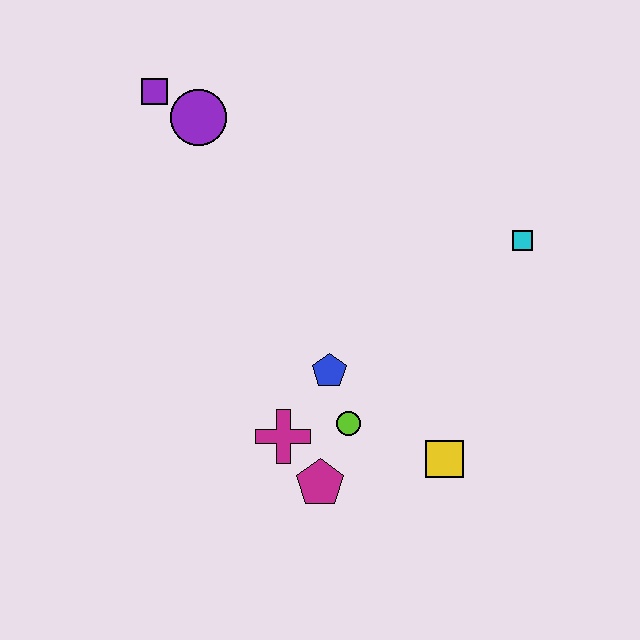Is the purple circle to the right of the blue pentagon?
No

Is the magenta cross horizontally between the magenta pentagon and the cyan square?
No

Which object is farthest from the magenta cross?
The purple square is farthest from the magenta cross.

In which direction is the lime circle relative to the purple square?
The lime circle is below the purple square.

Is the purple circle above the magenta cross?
Yes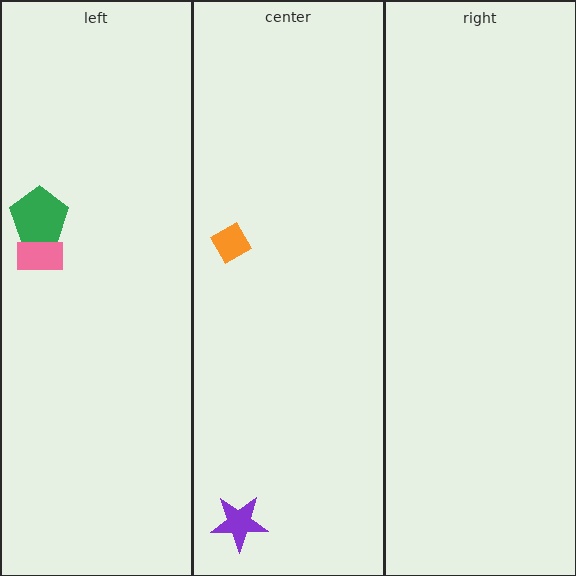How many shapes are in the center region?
2.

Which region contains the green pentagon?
The left region.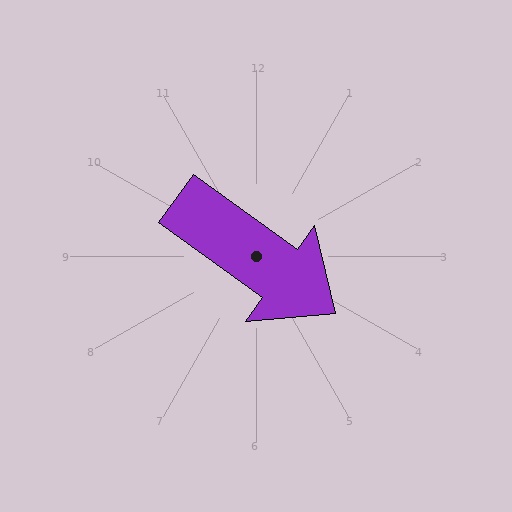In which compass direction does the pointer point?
Southeast.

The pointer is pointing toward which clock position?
Roughly 4 o'clock.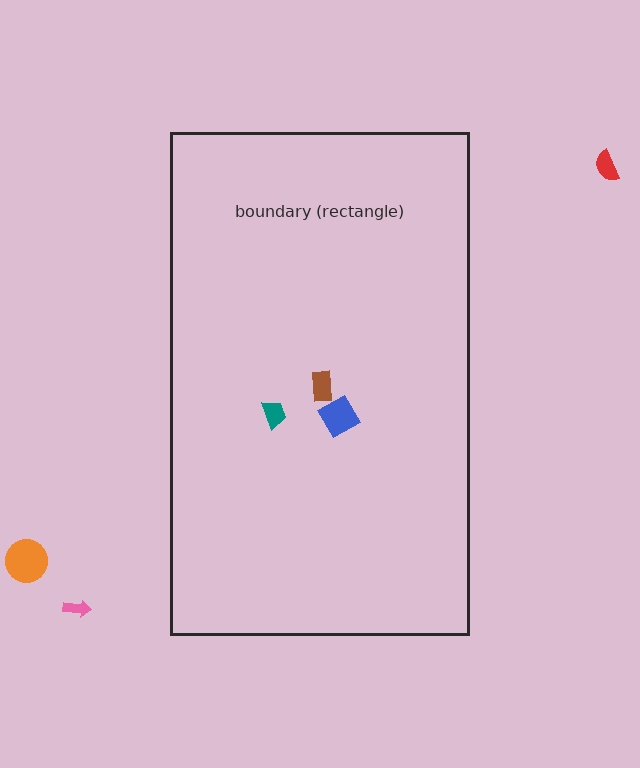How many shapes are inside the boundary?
3 inside, 3 outside.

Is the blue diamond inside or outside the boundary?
Inside.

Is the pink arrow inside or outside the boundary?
Outside.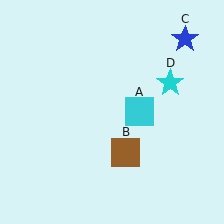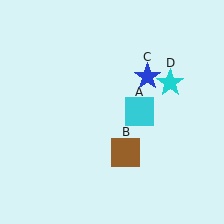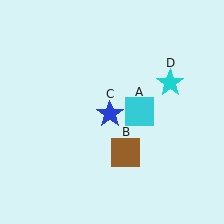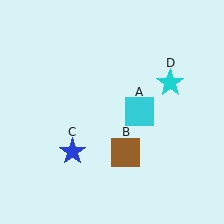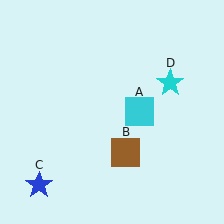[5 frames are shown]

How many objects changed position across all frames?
1 object changed position: blue star (object C).